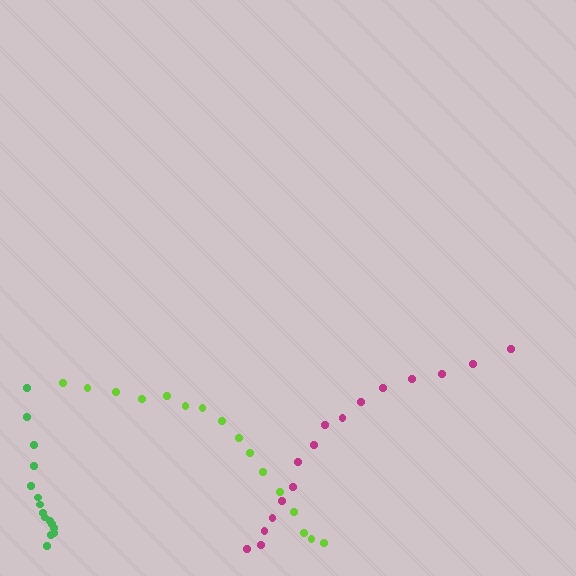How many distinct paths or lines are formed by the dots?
There are 3 distinct paths.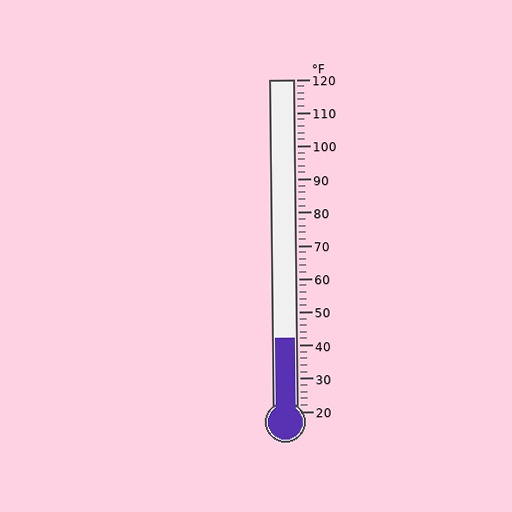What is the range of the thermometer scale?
The thermometer scale ranges from 20°F to 120°F.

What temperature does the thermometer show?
The thermometer shows approximately 42°F.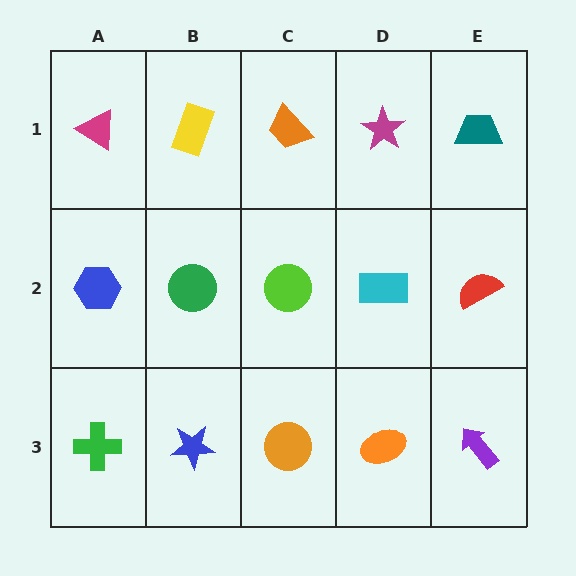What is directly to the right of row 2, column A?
A green circle.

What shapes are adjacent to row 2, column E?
A teal trapezoid (row 1, column E), a purple arrow (row 3, column E), a cyan rectangle (row 2, column D).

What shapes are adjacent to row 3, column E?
A red semicircle (row 2, column E), an orange ellipse (row 3, column D).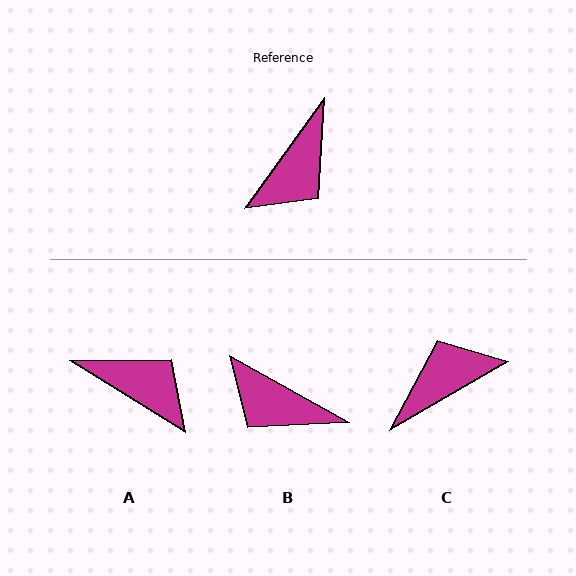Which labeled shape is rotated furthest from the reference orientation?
C, about 156 degrees away.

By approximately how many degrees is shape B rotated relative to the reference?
Approximately 84 degrees clockwise.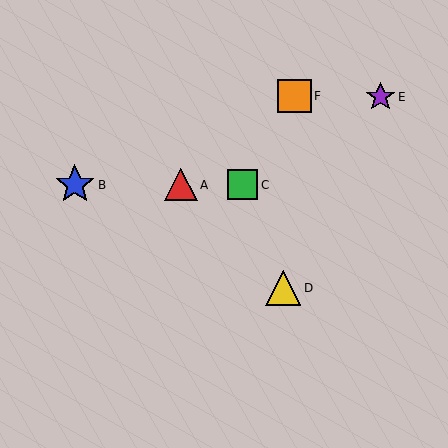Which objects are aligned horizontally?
Objects A, B, C are aligned horizontally.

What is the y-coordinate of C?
Object C is at y≈185.